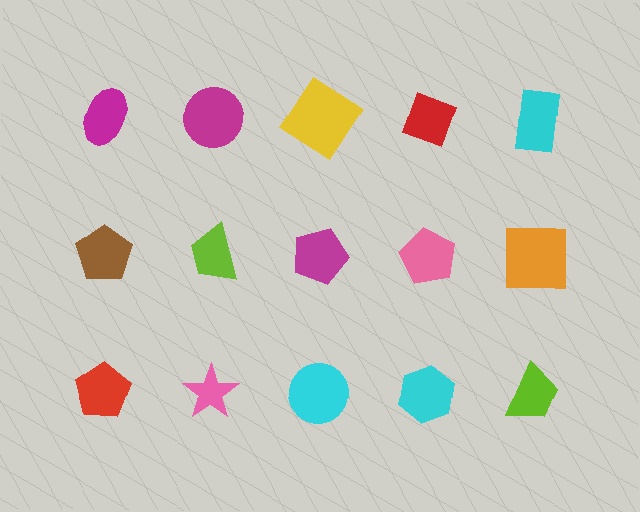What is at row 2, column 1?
A brown pentagon.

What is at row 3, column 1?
A red pentagon.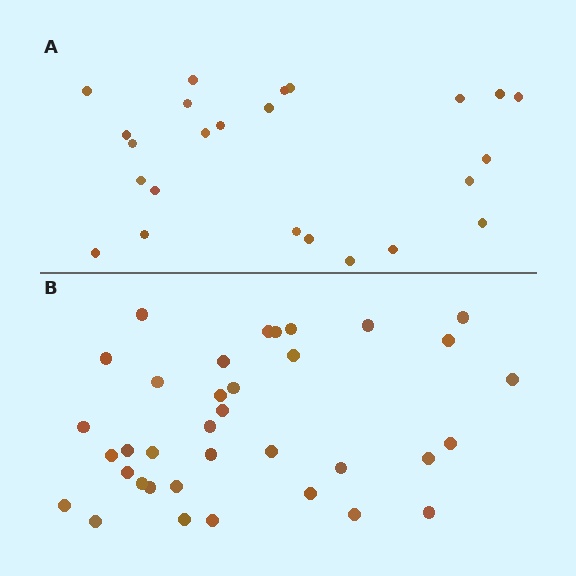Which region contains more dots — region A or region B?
Region B (the bottom region) has more dots.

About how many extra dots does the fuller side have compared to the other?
Region B has roughly 12 or so more dots than region A.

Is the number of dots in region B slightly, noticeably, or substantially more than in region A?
Region B has substantially more. The ratio is roughly 1.5 to 1.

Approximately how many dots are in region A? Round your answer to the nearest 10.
About 20 dots. (The exact count is 24, which rounds to 20.)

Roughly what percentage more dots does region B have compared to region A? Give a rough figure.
About 50% more.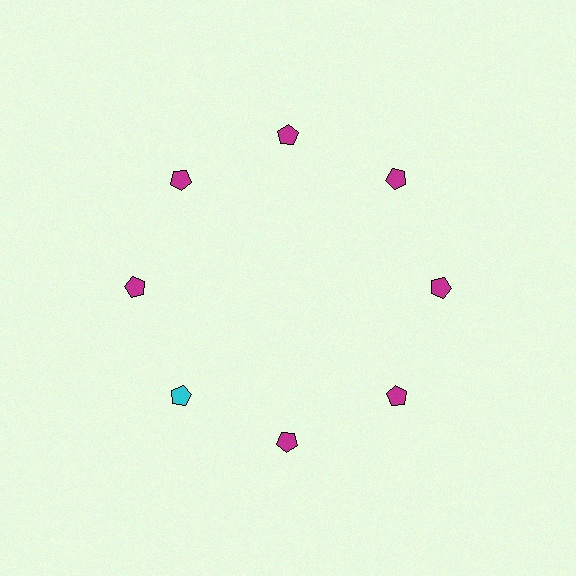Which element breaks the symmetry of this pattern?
The cyan pentagon at roughly the 8 o'clock position breaks the symmetry. All other shapes are magenta pentagons.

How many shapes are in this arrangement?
There are 8 shapes arranged in a ring pattern.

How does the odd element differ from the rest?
It has a different color: cyan instead of magenta.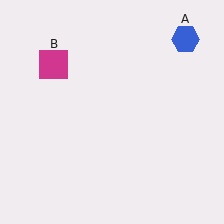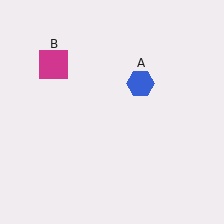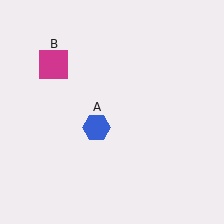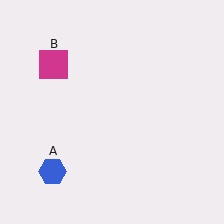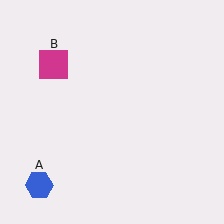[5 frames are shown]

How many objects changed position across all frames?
1 object changed position: blue hexagon (object A).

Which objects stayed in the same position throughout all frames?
Magenta square (object B) remained stationary.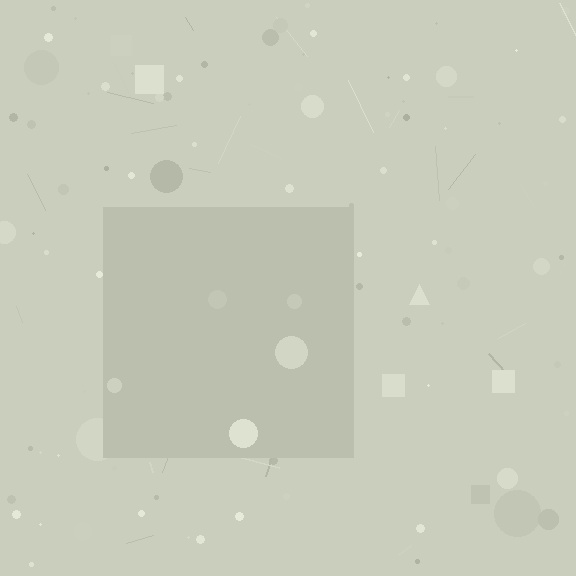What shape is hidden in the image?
A square is hidden in the image.